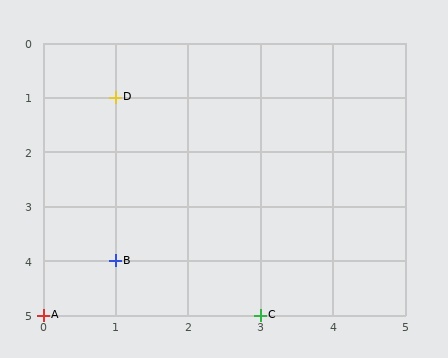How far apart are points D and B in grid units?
Points D and B are 3 rows apart.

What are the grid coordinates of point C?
Point C is at grid coordinates (3, 5).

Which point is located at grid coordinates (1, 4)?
Point B is at (1, 4).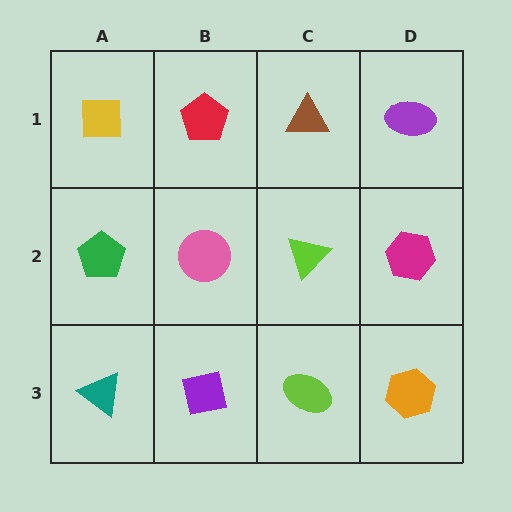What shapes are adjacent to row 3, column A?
A green pentagon (row 2, column A), a purple square (row 3, column B).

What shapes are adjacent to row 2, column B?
A red pentagon (row 1, column B), a purple square (row 3, column B), a green pentagon (row 2, column A), a lime triangle (row 2, column C).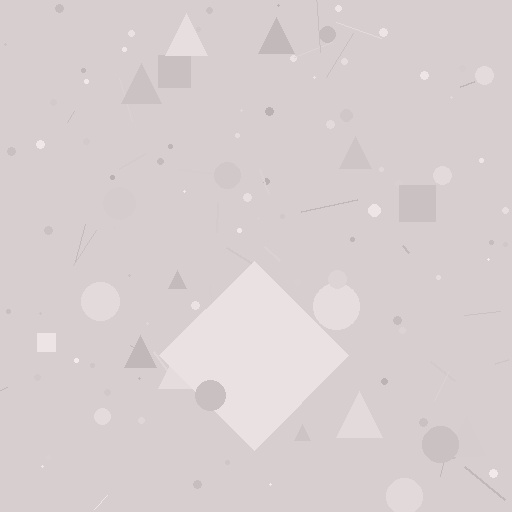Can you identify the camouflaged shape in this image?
The camouflaged shape is a diamond.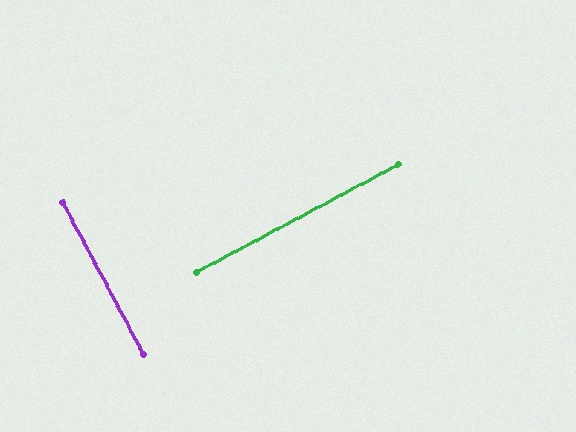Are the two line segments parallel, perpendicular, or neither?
Perpendicular — they meet at approximately 90°.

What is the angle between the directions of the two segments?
Approximately 90 degrees.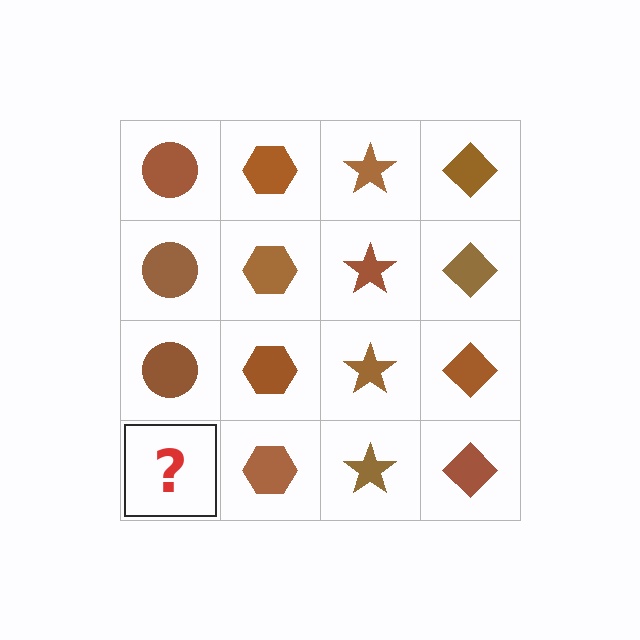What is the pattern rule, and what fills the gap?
The rule is that each column has a consistent shape. The gap should be filled with a brown circle.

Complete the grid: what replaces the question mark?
The question mark should be replaced with a brown circle.